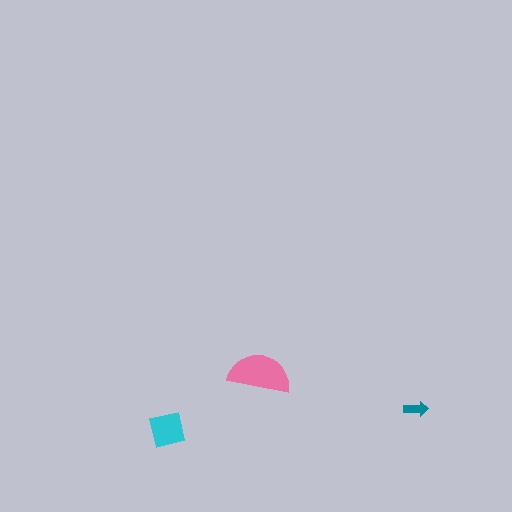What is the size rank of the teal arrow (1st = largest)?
3rd.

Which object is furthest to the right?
The teal arrow is rightmost.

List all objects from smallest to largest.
The teal arrow, the cyan square, the pink semicircle.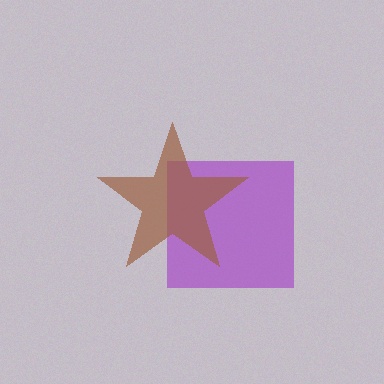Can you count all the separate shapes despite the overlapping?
Yes, there are 2 separate shapes.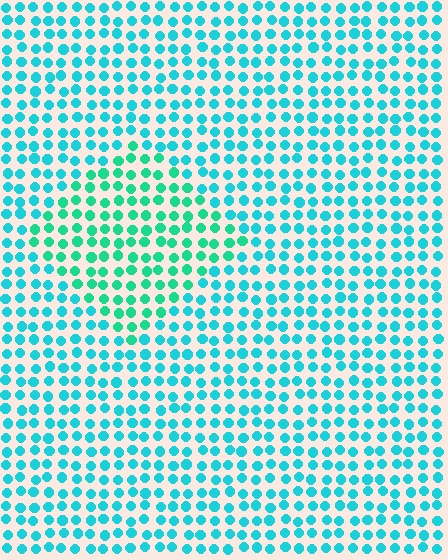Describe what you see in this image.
The image is filled with small cyan elements in a uniform arrangement. A diamond-shaped region is visible where the elements are tinted to a slightly different hue, forming a subtle color boundary.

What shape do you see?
I see a diamond.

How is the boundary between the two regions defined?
The boundary is defined purely by a slight shift in hue (about 26 degrees). Spacing, size, and orientation are identical on both sides.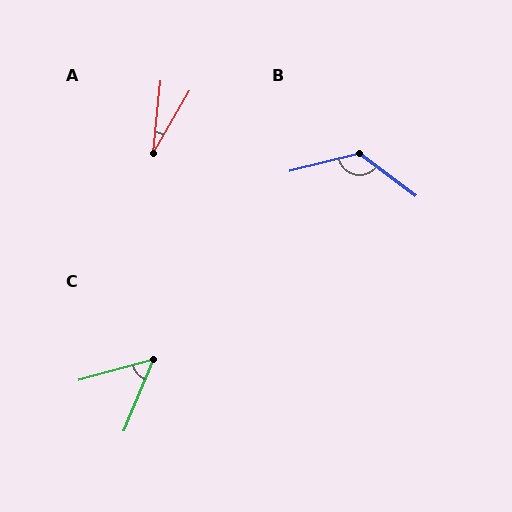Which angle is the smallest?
A, at approximately 25 degrees.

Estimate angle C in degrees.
Approximately 52 degrees.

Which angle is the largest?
B, at approximately 129 degrees.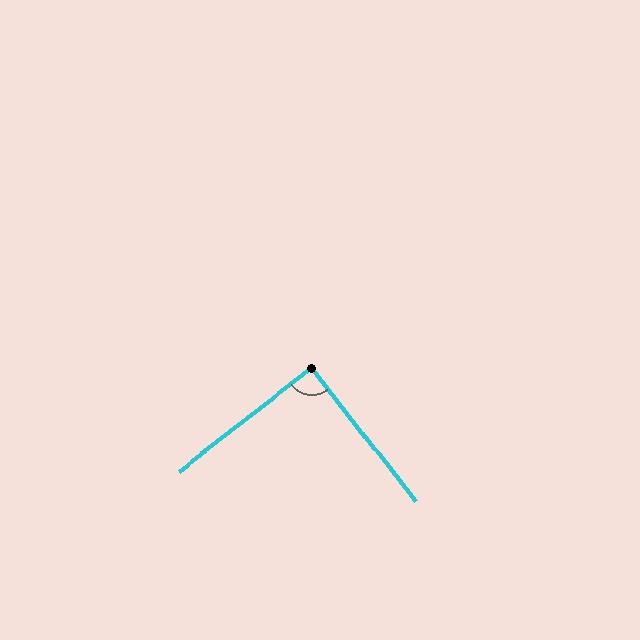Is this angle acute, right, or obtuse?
It is approximately a right angle.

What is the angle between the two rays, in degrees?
Approximately 90 degrees.